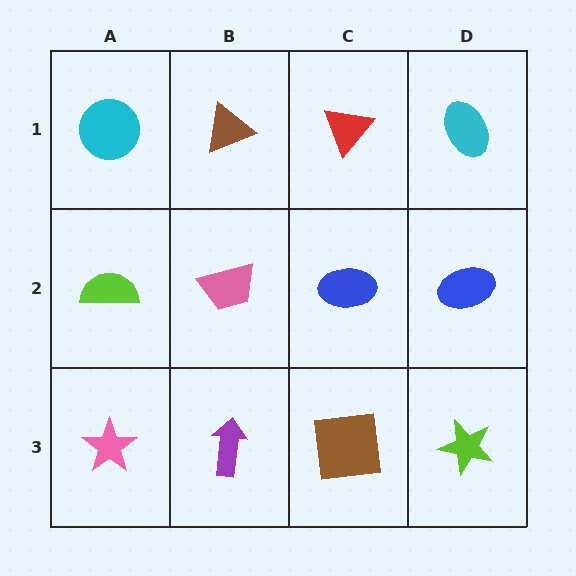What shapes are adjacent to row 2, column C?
A red triangle (row 1, column C), a brown square (row 3, column C), a pink trapezoid (row 2, column B), a blue ellipse (row 2, column D).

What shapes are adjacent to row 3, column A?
A lime semicircle (row 2, column A), a purple arrow (row 3, column B).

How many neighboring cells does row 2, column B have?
4.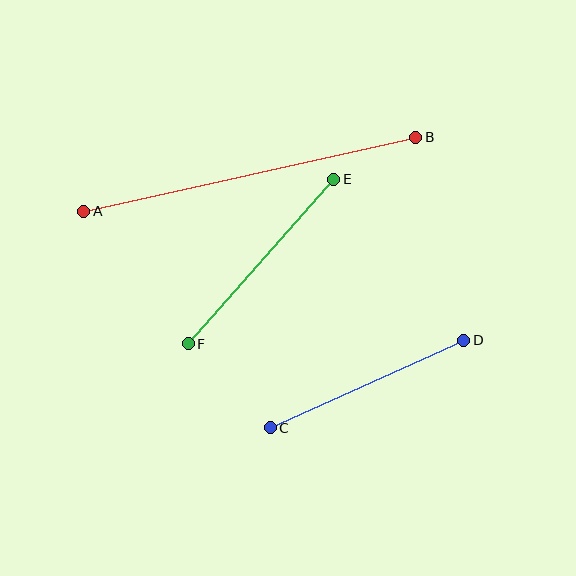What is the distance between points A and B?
The distance is approximately 340 pixels.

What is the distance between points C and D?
The distance is approximately 212 pixels.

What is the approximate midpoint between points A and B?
The midpoint is at approximately (250, 174) pixels.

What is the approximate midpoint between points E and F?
The midpoint is at approximately (261, 262) pixels.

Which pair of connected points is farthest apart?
Points A and B are farthest apart.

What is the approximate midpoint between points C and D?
The midpoint is at approximately (367, 384) pixels.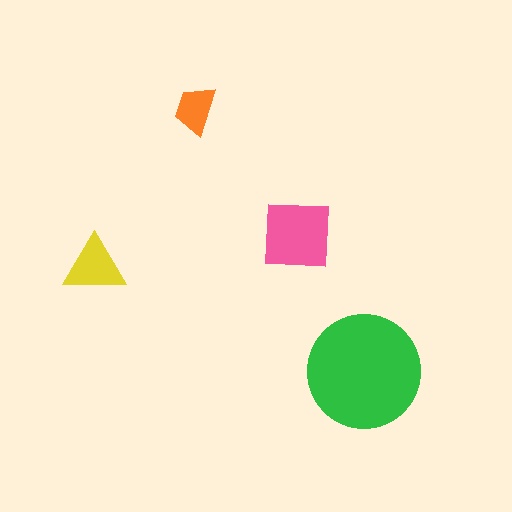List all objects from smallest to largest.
The orange trapezoid, the yellow triangle, the pink square, the green circle.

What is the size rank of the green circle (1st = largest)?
1st.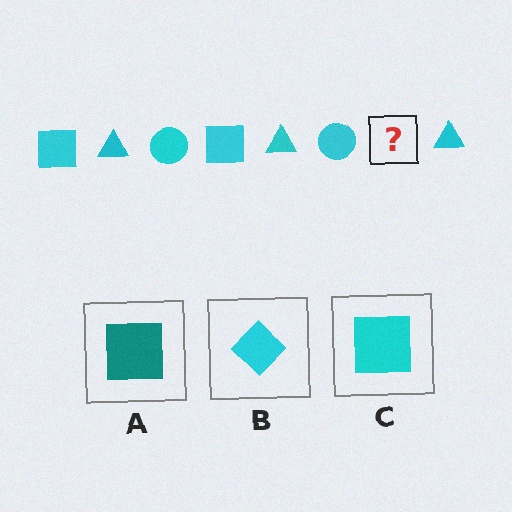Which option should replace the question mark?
Option C.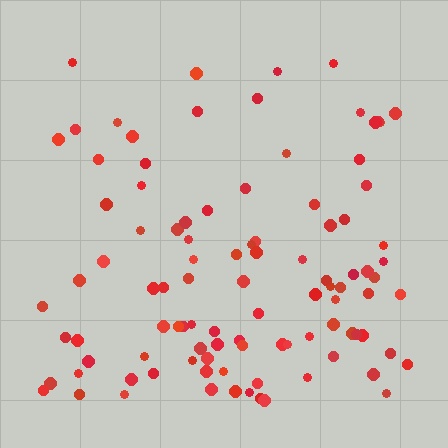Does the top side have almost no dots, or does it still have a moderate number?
Still a moderate number, just noticeably fewer than the bottom.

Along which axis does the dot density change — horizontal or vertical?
Vertical.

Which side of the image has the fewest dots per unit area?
The top.